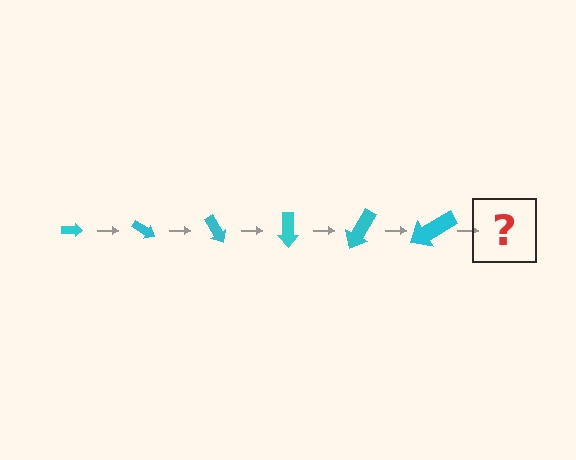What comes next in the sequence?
The next element should be an arrow, larger than the previous one and rotated 180 degrees from the start.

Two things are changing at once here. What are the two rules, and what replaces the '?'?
The two rules are that the arrow grows larger each step and it rotates 30 degrees each step. The '?' should be an arrow, larger than the previous one and rotated 180 degrees from the start.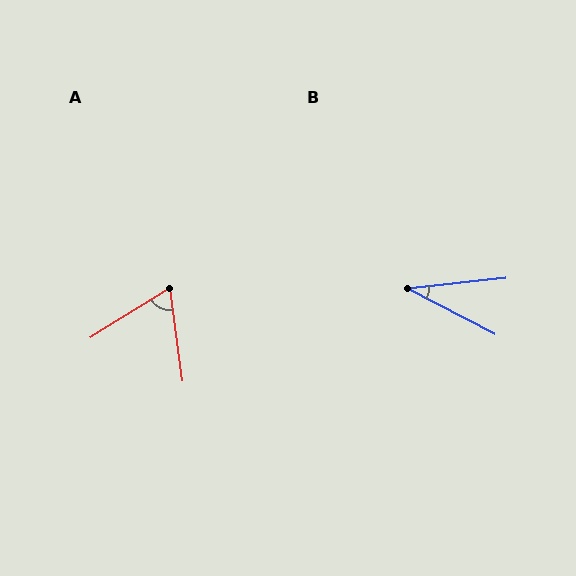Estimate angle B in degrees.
Approximately 33 degrees.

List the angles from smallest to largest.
B (33°), A (66°).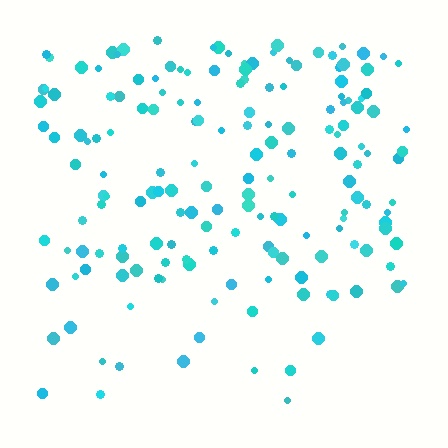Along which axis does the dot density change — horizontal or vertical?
Vertical.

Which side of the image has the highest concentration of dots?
The top.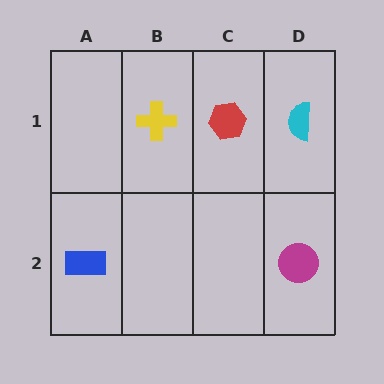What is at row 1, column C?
A red hexagon.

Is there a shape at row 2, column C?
No, that cell is empty.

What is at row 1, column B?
A yellow cross.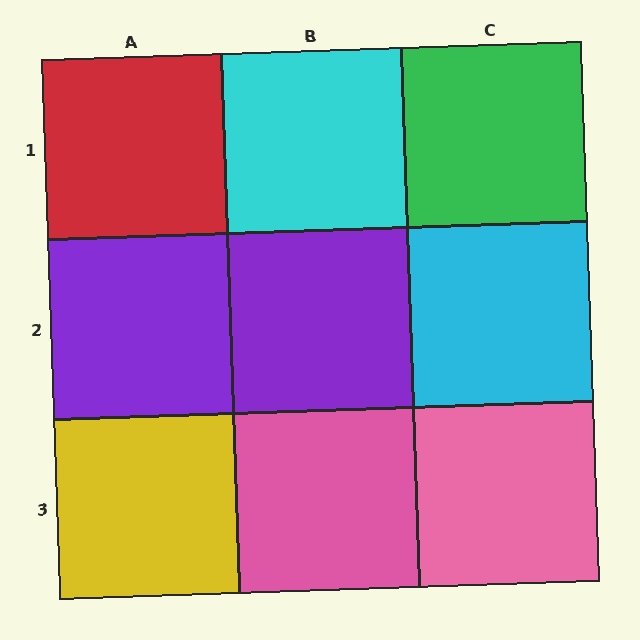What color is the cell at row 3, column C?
Pink.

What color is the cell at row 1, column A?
Red.